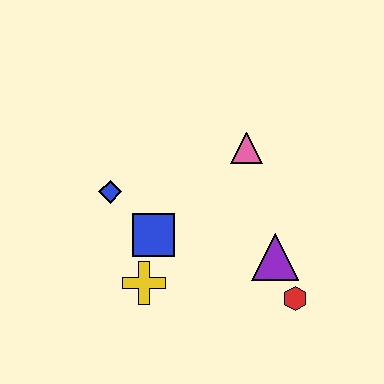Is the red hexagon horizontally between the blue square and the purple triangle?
No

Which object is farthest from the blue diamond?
The red hexagon is farthest from the blue diamond.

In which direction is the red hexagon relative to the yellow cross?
The red hexagon is to the right of the yellow cross.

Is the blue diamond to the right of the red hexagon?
No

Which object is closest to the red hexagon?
The purple triangle is closest to the red hexagon.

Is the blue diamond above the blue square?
Yes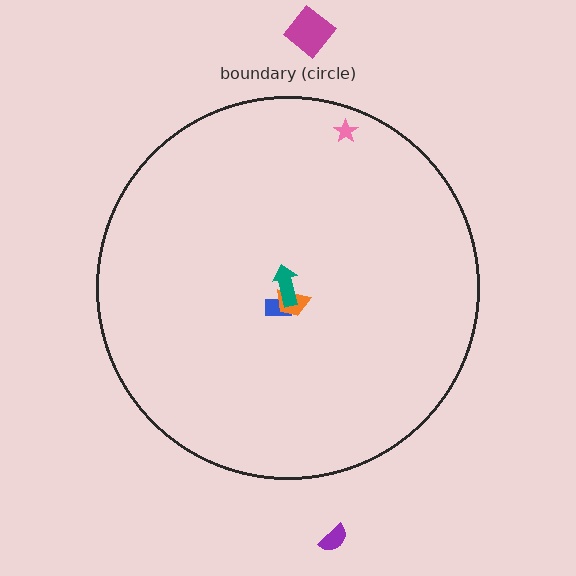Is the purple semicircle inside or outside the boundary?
Outside.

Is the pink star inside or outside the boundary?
Inside.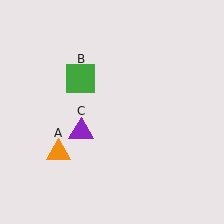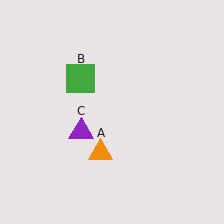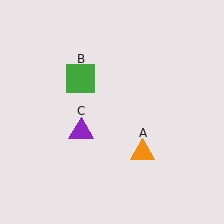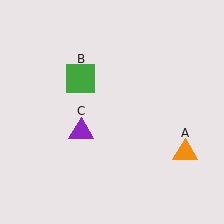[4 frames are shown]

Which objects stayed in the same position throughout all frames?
Green square (object B) and purple triangle (object C) remained stationary.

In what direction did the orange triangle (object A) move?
The orange triangle (object A) moved right.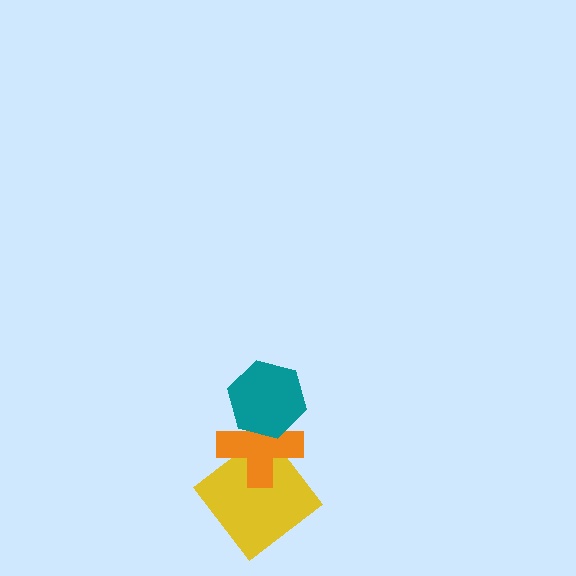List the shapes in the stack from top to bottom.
From top to bottom: the teal hexagon, the orange cross, the yellow diamond.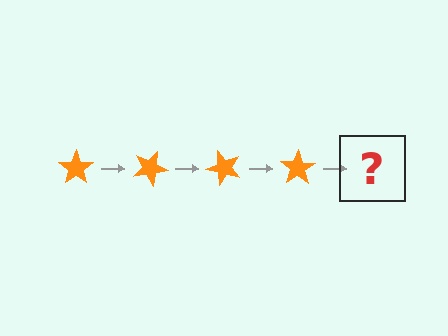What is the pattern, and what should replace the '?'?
The pattern is that the star rotates 25 degrees each step. The '?' should be an orange star rotated 100 degrees.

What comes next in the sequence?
The next element should be an orange star rotated 100 degrees.